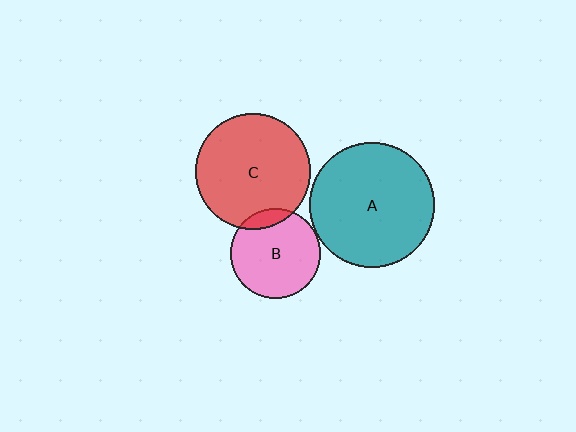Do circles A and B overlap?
Yes.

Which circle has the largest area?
Circle A (teal).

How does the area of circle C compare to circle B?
Approximately 1.6 times.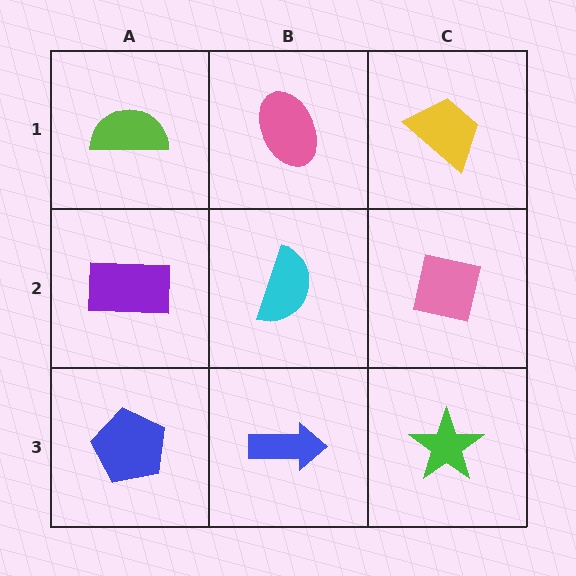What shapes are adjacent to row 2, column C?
A yellow trapezoid (row 1, column C), a green star (row 3, column C), a cyan semicircle (row 2, column B).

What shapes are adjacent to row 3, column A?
A purple rectangle (row 2, column A), a blue arrow (row 3, column B).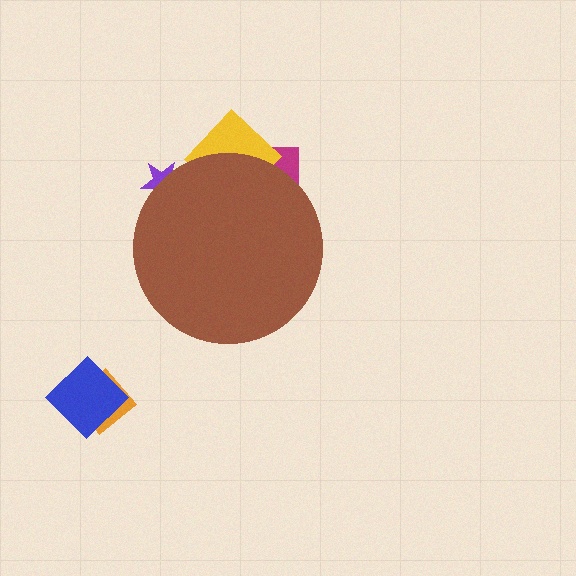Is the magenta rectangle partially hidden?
Yes, the magenta rectangle is partially hidden behind the brown circle.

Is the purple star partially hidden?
Yes, the purple star is partially hidden behind the brown circle.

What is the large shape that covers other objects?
A brown circle.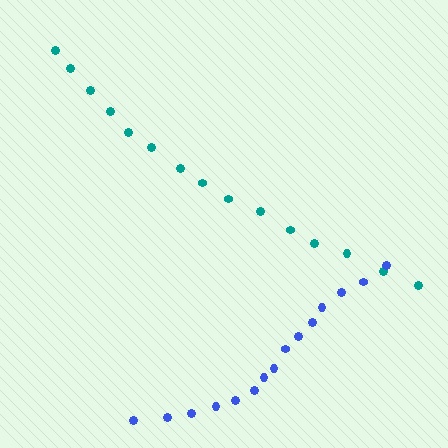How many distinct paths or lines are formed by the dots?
There are 2 distinct paths.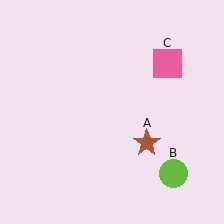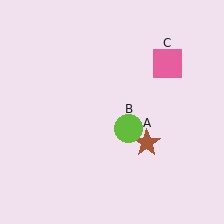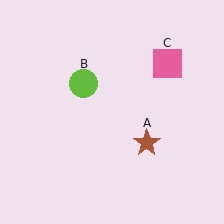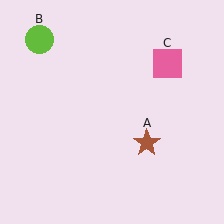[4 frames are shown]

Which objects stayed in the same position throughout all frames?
Brown star (object A) and pink square (object C) remained stationary.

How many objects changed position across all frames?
1 object changed position: lime circle (object B).